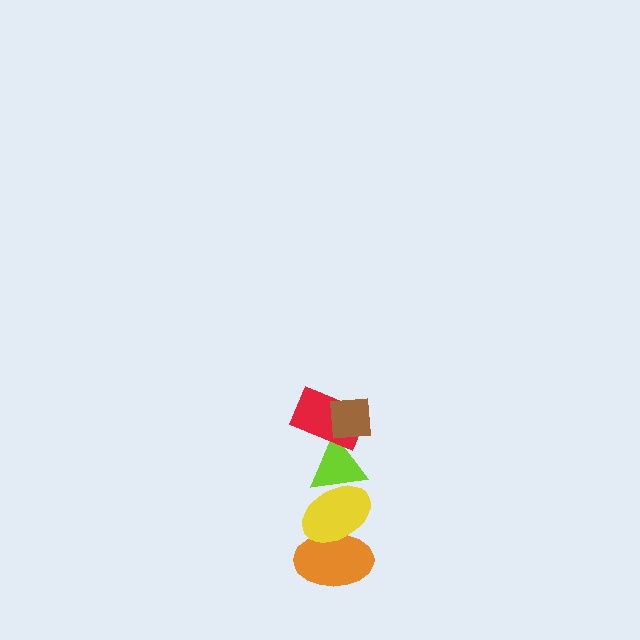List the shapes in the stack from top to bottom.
From top to bottom: the brown square, the red rectangle, the lime triangle, the yellow ellipse, the orange ellipse.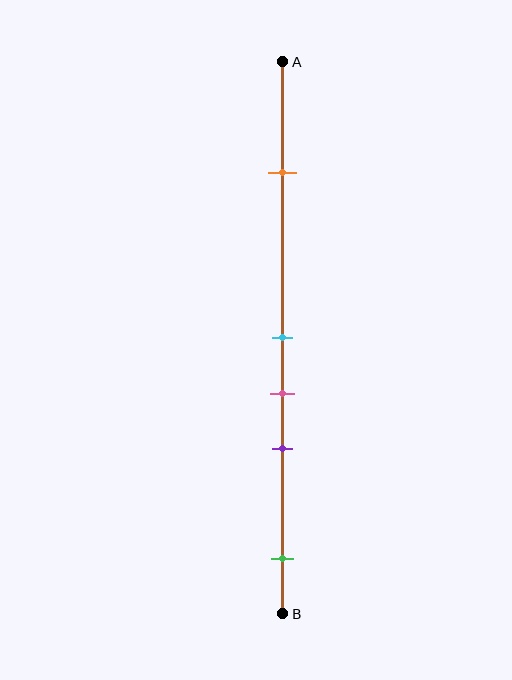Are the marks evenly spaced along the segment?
No, the marks are not evenly spaced.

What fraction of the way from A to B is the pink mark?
The pink mark is approximately 60% (0.6) of the way from A to B.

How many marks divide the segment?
There are 5 marks dividing the segment.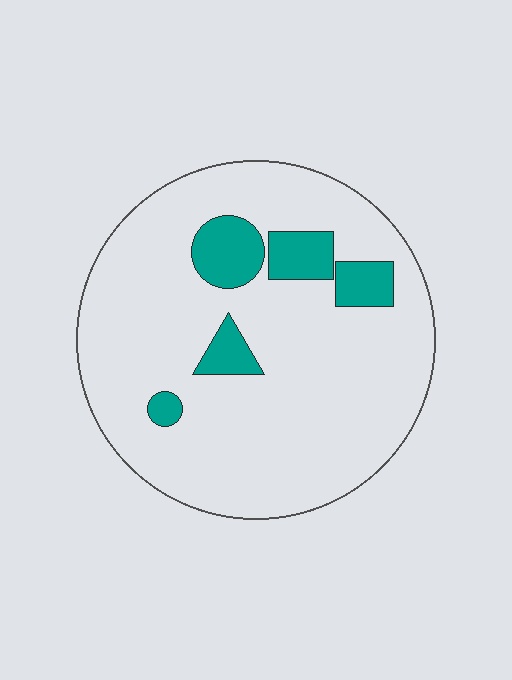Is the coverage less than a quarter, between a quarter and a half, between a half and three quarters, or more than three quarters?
Less than a quarter.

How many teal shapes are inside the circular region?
5.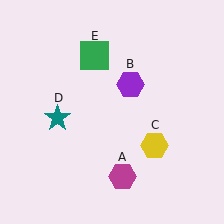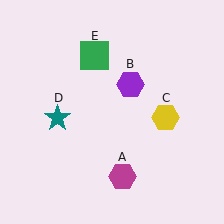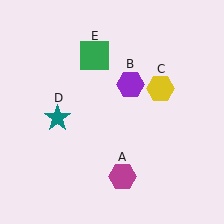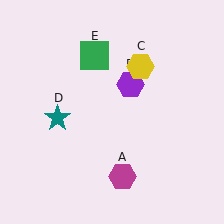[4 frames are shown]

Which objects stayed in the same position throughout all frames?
Magenta hexagon (object A) and purple hexagon (object B) and teal star (object D) and green square (object E) remained stationary.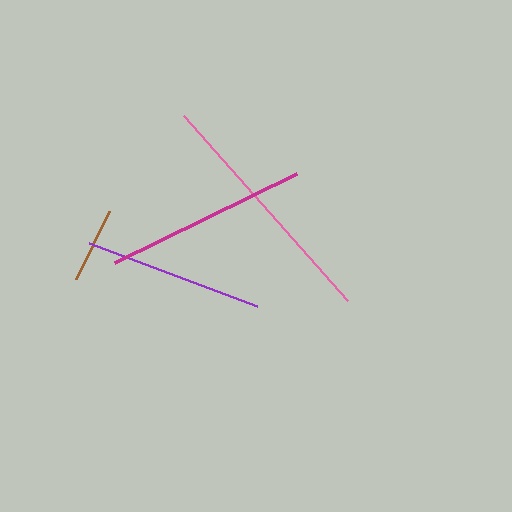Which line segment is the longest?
The pink line is the longest at approximately 246 pixels.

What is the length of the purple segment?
The purple segment is approximately 180 pixels long.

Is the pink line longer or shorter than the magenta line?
The pink line is longer than the magenta line.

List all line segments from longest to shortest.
From longest to shortest: pink, magenta, purple, brown.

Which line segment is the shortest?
The brown line is the shortest at approximately 76 pixels.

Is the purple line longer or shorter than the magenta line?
The magenta line is longer than the purple line.